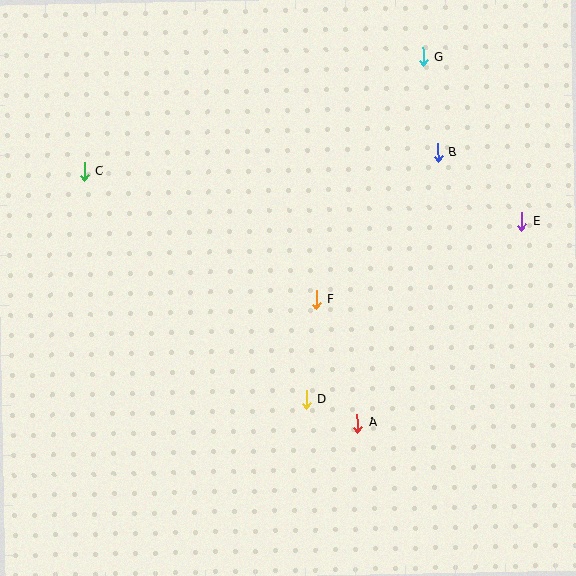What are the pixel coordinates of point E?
Point E is at (522, 222).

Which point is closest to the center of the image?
Point F at (317, 300) is closest to the center.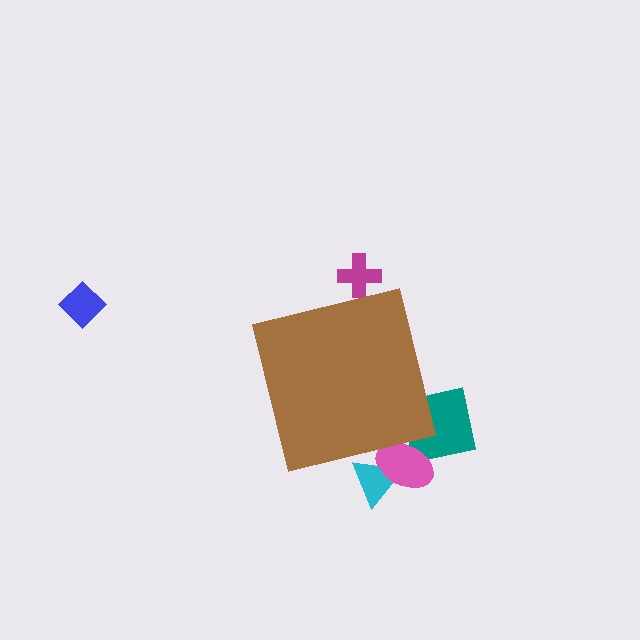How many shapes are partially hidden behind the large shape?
4 shapes are partially hidden.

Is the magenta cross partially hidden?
Yes, the magenta cross is partially hidden behind the brown square.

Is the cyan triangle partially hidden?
Yes, the cyan triangle is partially hidden behind the brown square.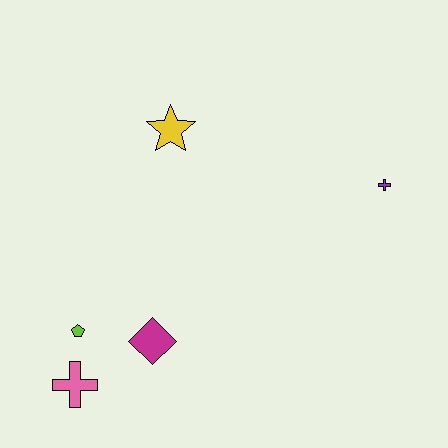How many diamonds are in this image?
There is 1 diamond.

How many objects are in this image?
There are 5 objects.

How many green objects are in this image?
There are no green objects.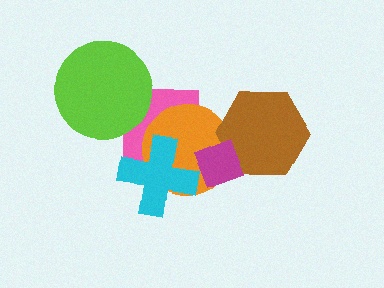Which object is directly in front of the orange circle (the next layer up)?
The brown hexagon is directly in front of the orange circle.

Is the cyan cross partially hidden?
No, no other shape covers it.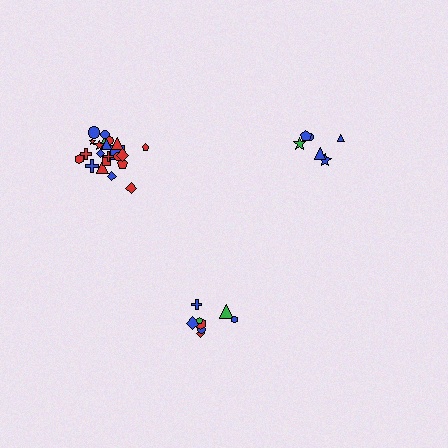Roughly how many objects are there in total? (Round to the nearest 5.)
Roughly 35 objects in total.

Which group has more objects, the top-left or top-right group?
The top-left group.